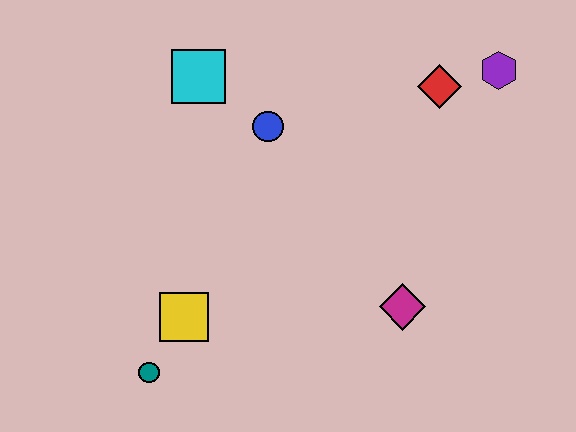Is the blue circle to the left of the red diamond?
Yes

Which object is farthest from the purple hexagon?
The teal circle is farthest from the purple hexagon.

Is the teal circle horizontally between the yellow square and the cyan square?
No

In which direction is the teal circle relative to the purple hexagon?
The teal circle is to the left of the purple hexagon.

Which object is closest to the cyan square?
The blue circle is closest to the cyan square.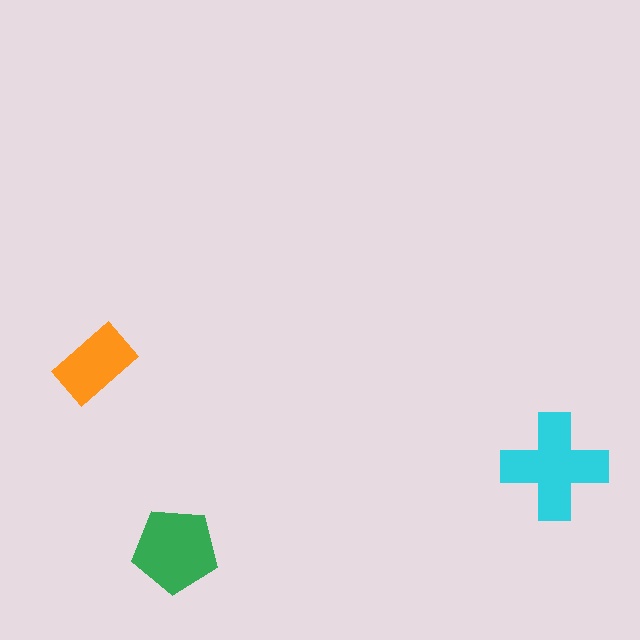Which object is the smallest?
The orange rectangle.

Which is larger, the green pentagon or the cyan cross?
The cyan cross.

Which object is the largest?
The cyan cross.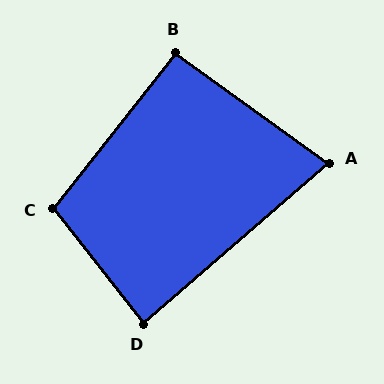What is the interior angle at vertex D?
Approximately 87 degrees (approximately right).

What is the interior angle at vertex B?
Approximately 93 degrees (approximately right).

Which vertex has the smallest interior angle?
A, at approximately 77 degrees.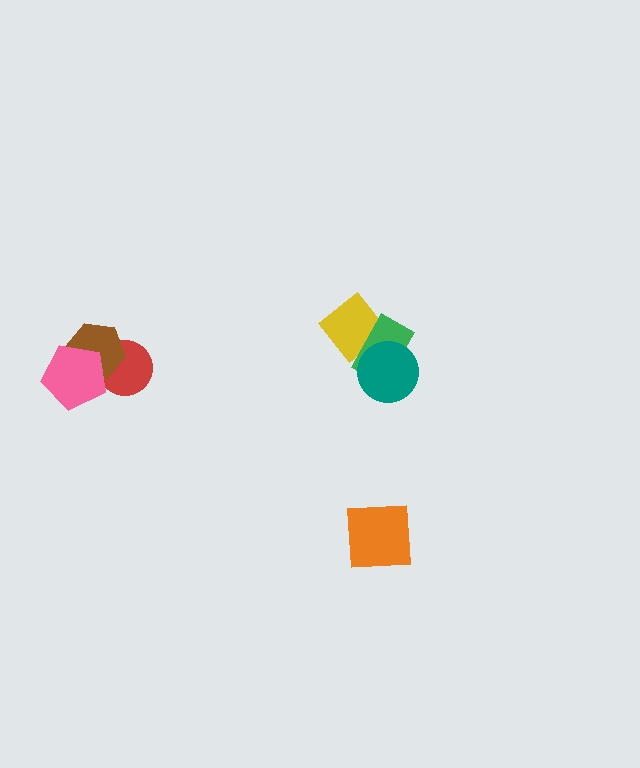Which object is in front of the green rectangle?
The teal circle is in front of the green rectangle.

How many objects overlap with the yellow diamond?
2 objects overlap with the yellow diamond.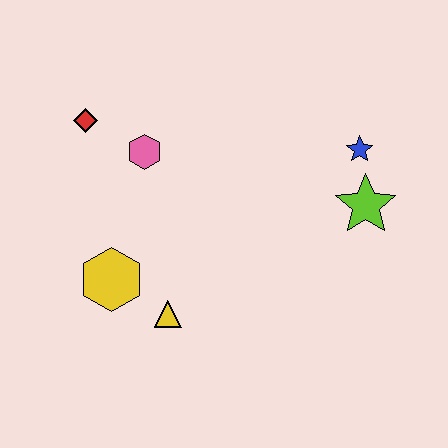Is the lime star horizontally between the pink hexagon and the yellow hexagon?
No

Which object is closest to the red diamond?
The pink hexagon is closest to the red diamond.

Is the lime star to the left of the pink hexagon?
No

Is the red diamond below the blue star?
No